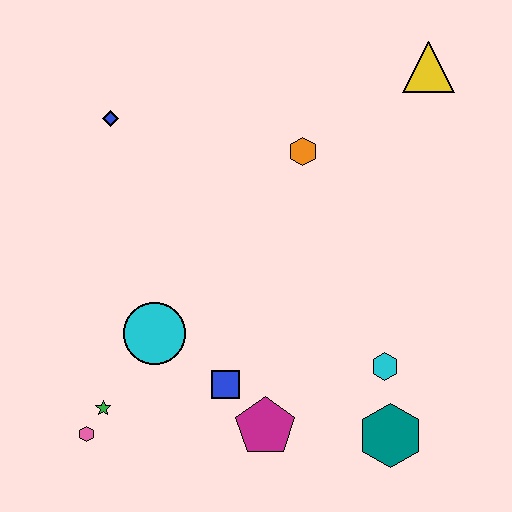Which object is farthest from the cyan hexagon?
The blue diamond is farthest from the cyan hexagon.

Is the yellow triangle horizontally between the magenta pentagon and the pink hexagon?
No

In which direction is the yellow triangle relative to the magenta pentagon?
The yellow triangle is above the magenta pentagon.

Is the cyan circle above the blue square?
Yes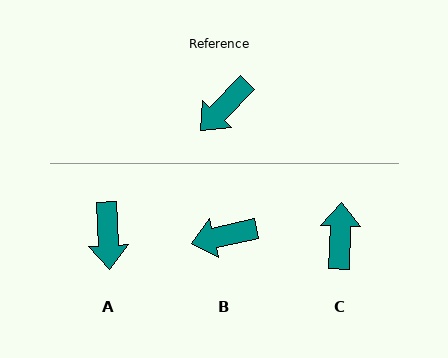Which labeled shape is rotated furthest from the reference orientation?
C, about 138 degrees away.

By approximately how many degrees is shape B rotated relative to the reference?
Approximately 33 degrees clockwise.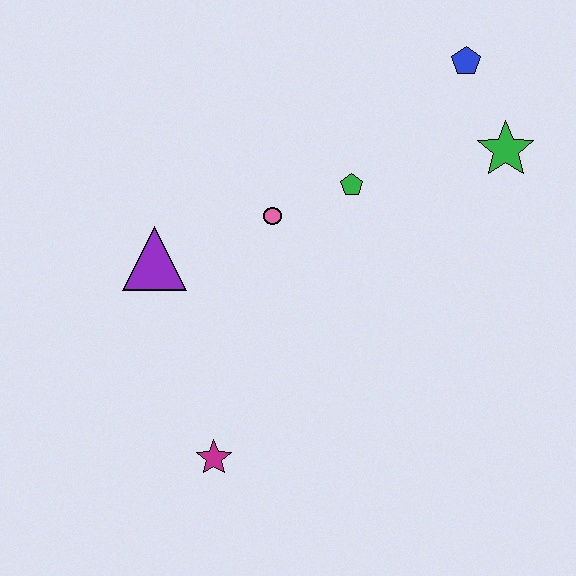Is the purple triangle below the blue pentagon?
Yes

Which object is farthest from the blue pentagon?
The magenta star is farthest from the blue pentagon.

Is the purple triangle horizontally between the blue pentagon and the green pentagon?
No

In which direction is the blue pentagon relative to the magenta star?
The blue pentagon is above the magenta star.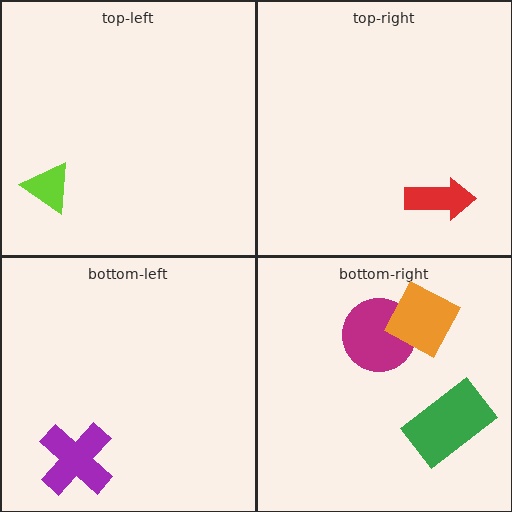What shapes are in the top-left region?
The lime triangle.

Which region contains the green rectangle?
The bottom-right region.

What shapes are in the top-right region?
The red arrow.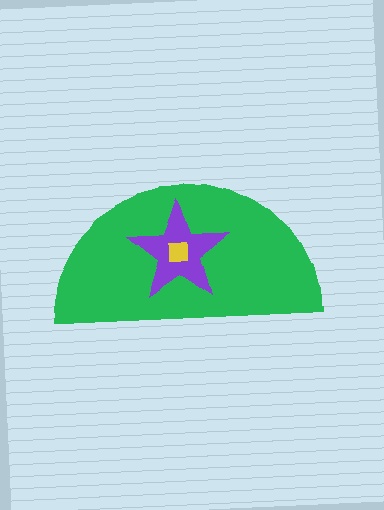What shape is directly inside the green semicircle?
The purple star.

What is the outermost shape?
The green semicircle.